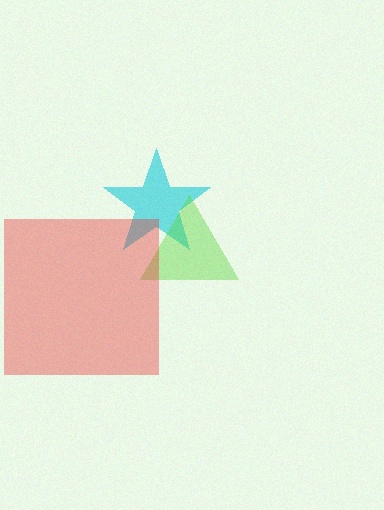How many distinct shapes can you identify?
There are 3 distinct shapes: a cyan star, a lime triangle, a red square.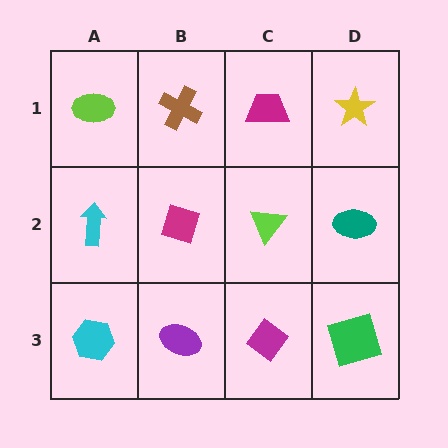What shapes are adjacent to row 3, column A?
A cyan arrow (row 2, column A), a purple ellipse (row 3, column B).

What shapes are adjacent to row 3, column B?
A magenta diamond (row 2, column B), a cyan hexagon (row 3, column A), a magenta diamond (row 3, column C).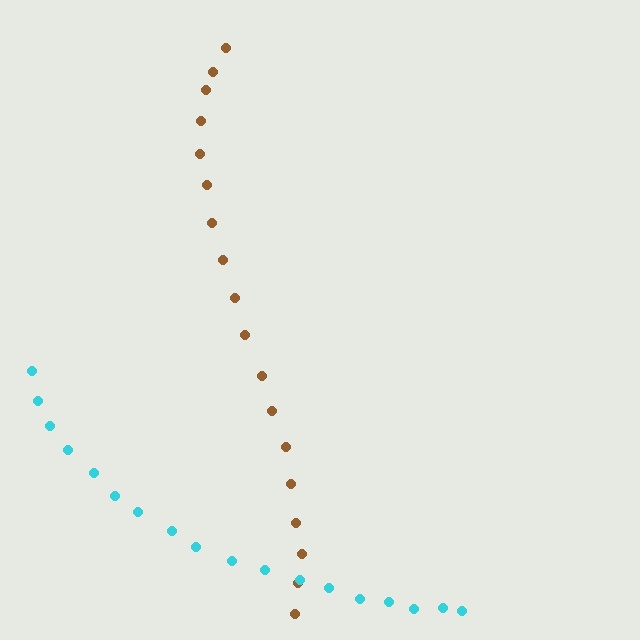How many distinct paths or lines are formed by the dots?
There are 2 distinct paths.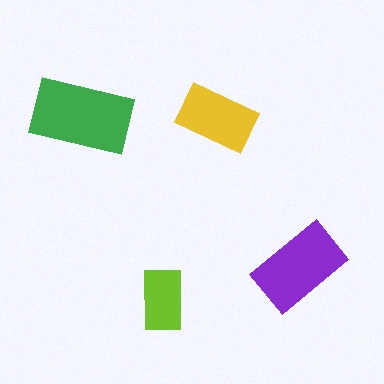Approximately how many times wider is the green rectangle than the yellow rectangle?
About 1.5 times wider.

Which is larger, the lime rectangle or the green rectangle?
The green one.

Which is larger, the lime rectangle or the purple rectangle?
The purple one.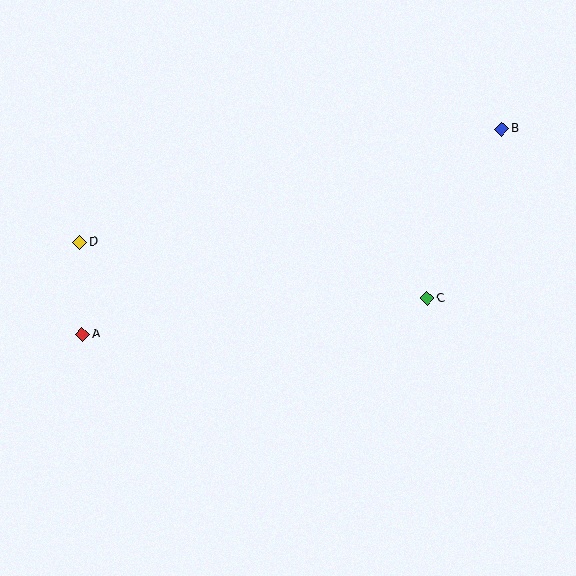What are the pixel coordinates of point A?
Point A is at (82, 334).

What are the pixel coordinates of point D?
Point D is at (80, 242).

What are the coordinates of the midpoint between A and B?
The midpoint between A and B is at (292, 232).